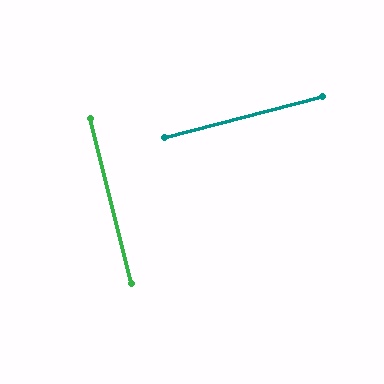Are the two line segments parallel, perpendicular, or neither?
Perpendicular — they meet at approximately 90°.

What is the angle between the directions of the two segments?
Approximately 90 degrees.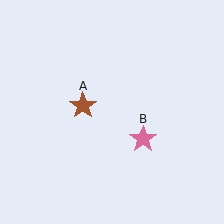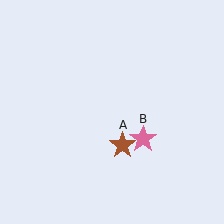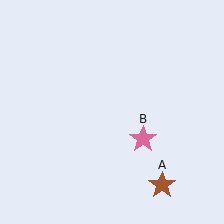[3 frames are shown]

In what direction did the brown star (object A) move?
The brown star (object A) moved down and to the right.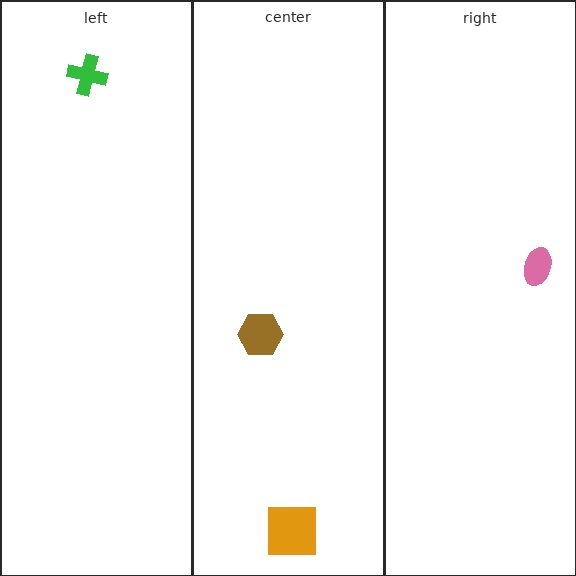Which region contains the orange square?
The center region.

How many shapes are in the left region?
1.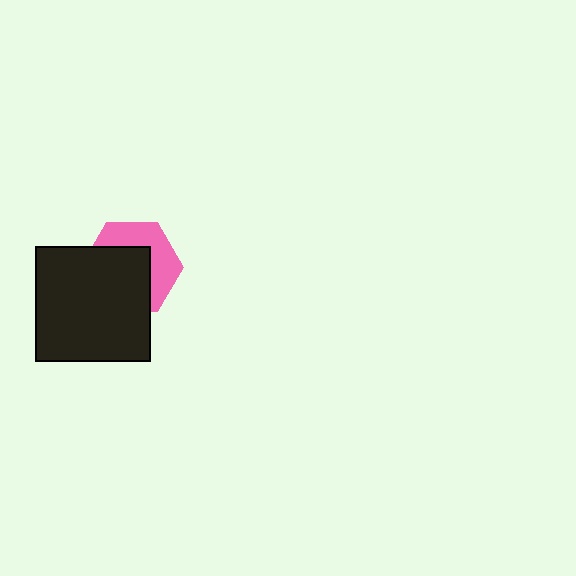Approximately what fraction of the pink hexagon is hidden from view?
Roughly 57% of the pink hexagon is hidden behind the black square.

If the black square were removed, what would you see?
You would see the complete pink hexagon.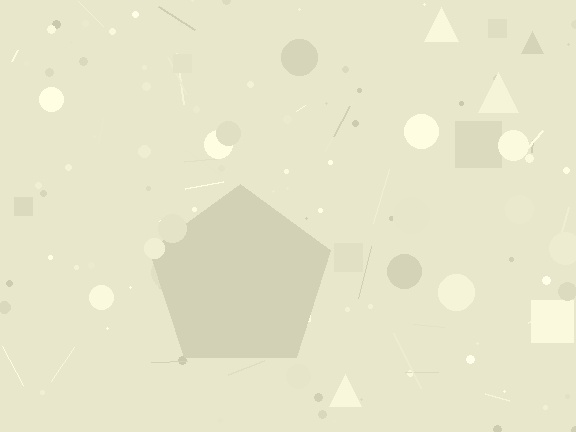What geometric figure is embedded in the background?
A pentagon is embedded in the background.